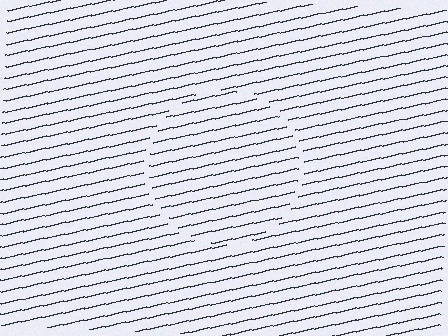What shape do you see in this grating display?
An illusory circle. The interior of the shape contains the same grating, shifted by half a period — the contour is defined by the phase discontinuity where line-ends from the inner and outer gratings abut.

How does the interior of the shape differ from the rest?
The interior of the shape contains the same grating, shifted by half a period — the contour is defined by the phase discontinuity where line-ends from the inner and outer gratings abut.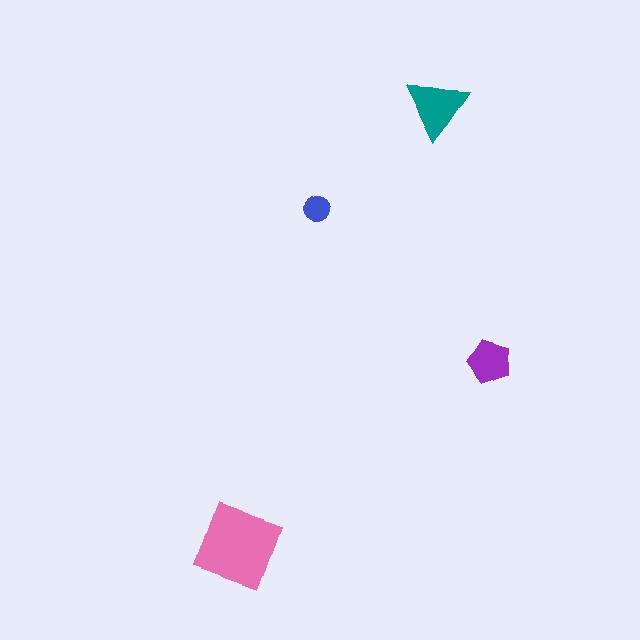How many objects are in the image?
There are 4 objects in the image.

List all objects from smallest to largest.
The blue circle, the purple pentagon, the teal triangle, the pink square.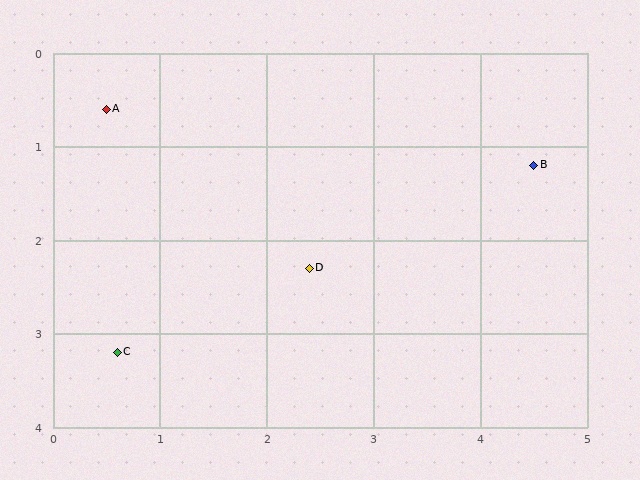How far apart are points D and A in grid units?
Points D and A are about 2.5 grid units apart.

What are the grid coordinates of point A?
Point A is at approximately (0.5, 0.6).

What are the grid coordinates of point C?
Point C is at approximately (0.6, 3.2).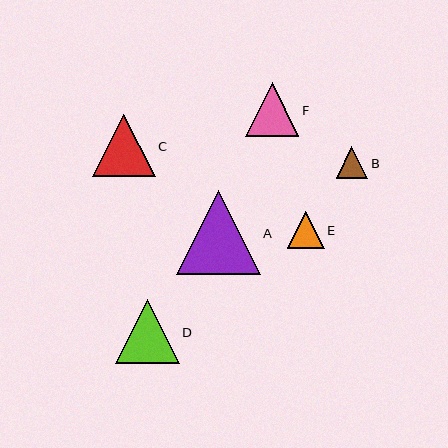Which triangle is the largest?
Triangle A is the largest with a size of approximately 84 pixels.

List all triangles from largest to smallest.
From largest to smallest: A, D, C, F, E, B.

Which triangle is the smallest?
Triangle B is the smallest with a size of approximately 32 pixels.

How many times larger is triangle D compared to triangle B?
Triangle D is approximately 2.0 times the size of triangle B.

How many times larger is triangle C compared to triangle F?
Triangle C is approximately 1.2 times the size of triangle F.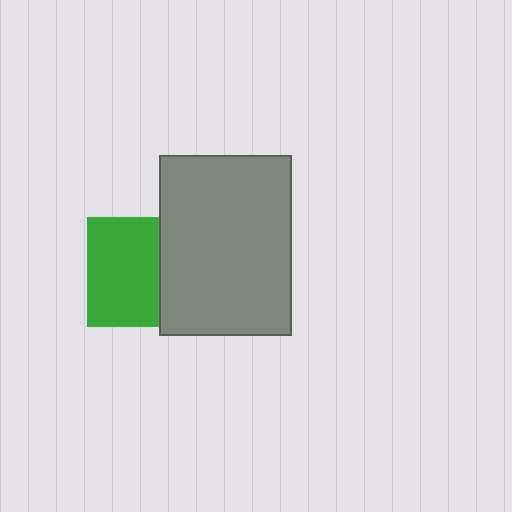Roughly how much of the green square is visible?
Most of it is visible (roughly 65%).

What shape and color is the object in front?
The object in front is a gray rectangle.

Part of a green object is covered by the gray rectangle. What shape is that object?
It is a square.